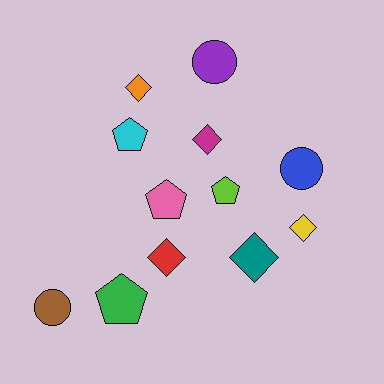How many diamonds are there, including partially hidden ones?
There are 5 diamonds.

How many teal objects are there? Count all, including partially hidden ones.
There is 1 teal object.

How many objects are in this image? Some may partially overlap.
There are 12 objects.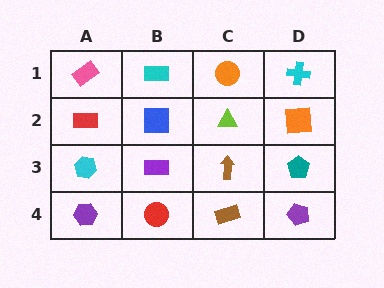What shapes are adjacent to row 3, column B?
A blue square (row 2, column B), a red circle (row 4, column B), a cyan hexagon (row 3, column A), a brown arrow (row 3, column C).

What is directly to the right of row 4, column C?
A purple pentagon.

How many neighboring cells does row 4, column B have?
3.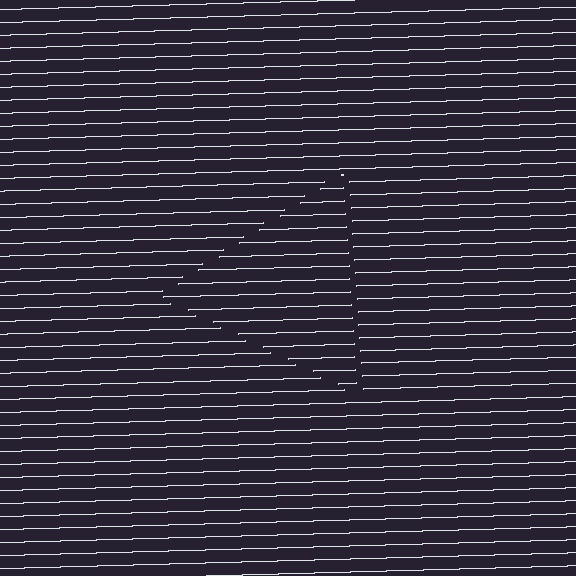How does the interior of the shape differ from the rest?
The interior of the shape contains the same grating, shifted by half a period — the contour is defined by the phase discontinuity where line-ends from the inner and outer gratings abut.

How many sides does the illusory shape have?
3 sides — the line-ends trace a triangle.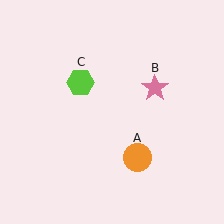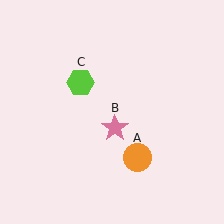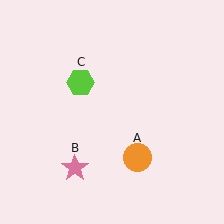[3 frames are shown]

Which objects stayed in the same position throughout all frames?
Orange circle (object A) and lime hexagon (object C) remained stationary.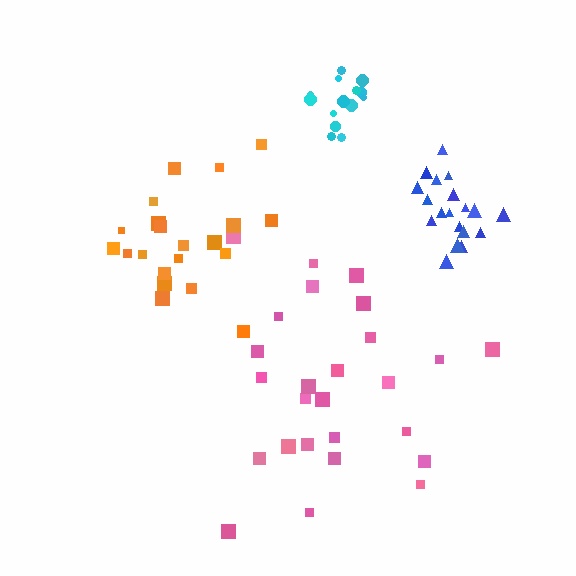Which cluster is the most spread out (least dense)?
Pink.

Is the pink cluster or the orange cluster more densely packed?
Orange.